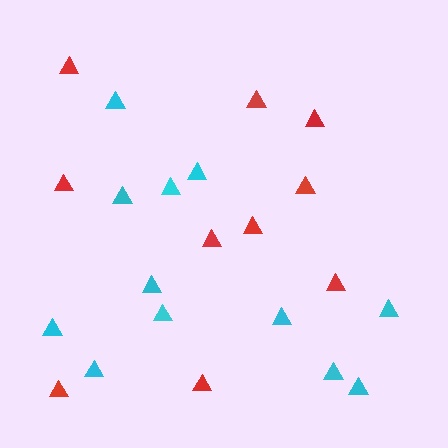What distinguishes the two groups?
There are 2 groups: one group of red triangles (10) and one group of cyan triangles (12).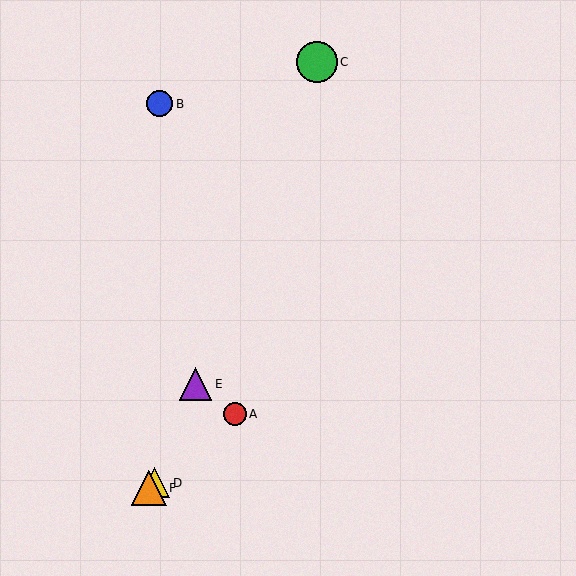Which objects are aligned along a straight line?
Objects A, D, F are aligned along a straight line.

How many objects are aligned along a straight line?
3 objects (A, D, F) are aligned along a straight line.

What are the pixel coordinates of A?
Object A is at (235, 414).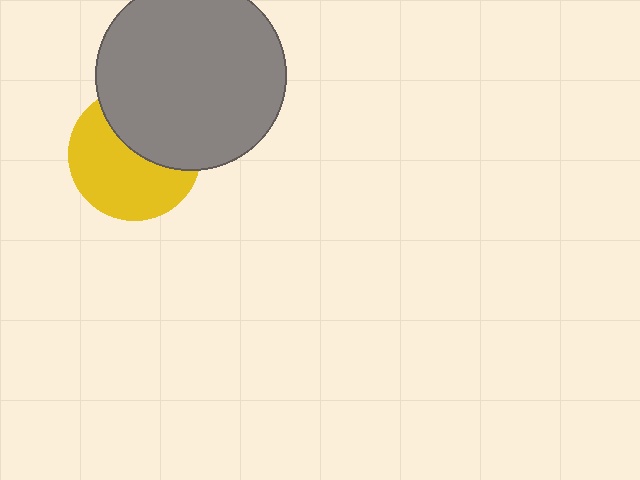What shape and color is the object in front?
The object in front is a gray circle.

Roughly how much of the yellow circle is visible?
About half of it is visible (roughly 59%).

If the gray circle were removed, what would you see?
You would see the complete yellow circle.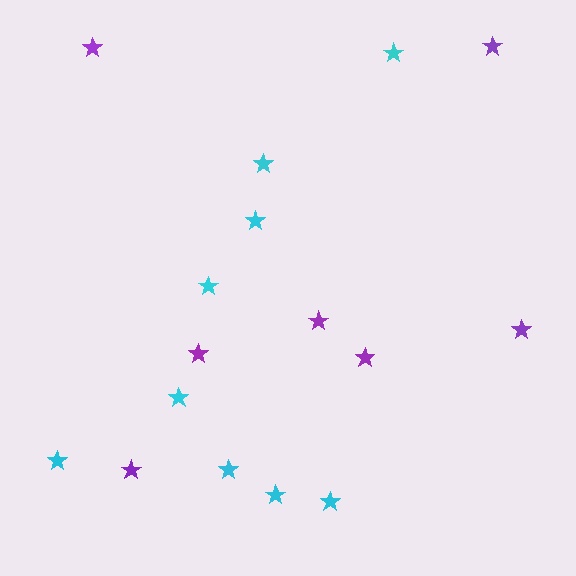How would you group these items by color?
There are 2 groups: one group of purple stars (7) and one group of cyan stars (9).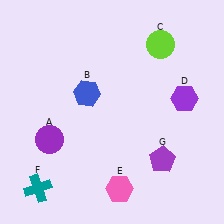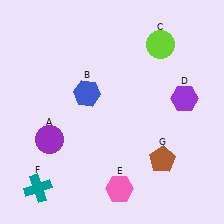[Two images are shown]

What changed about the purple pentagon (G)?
In Image 1, G is purple. In Image 2, it changed to brown.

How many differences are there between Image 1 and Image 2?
There is 1 difference between the two images.